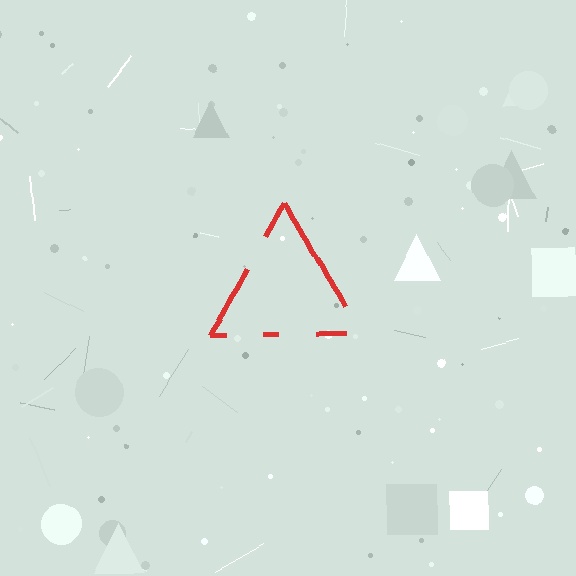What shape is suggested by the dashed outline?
The dashed outline suggests a triangle.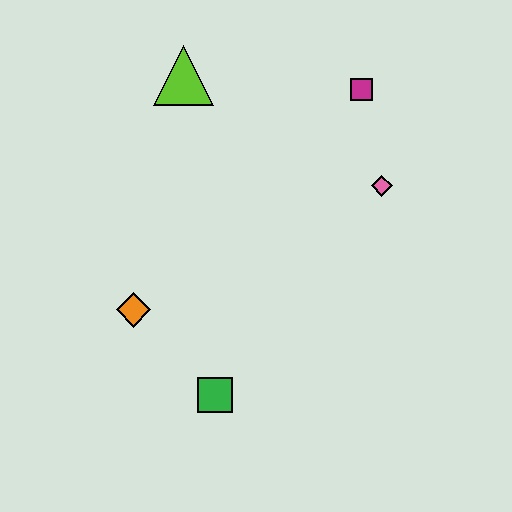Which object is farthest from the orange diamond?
The magenta square is farthest from the orange diamond.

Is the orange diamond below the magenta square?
Yes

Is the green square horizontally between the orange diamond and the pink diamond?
Yes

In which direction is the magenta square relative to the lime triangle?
The magenta square is to the right of the lime triangle.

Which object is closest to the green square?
The orange diamond is closest to the green square.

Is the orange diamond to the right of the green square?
No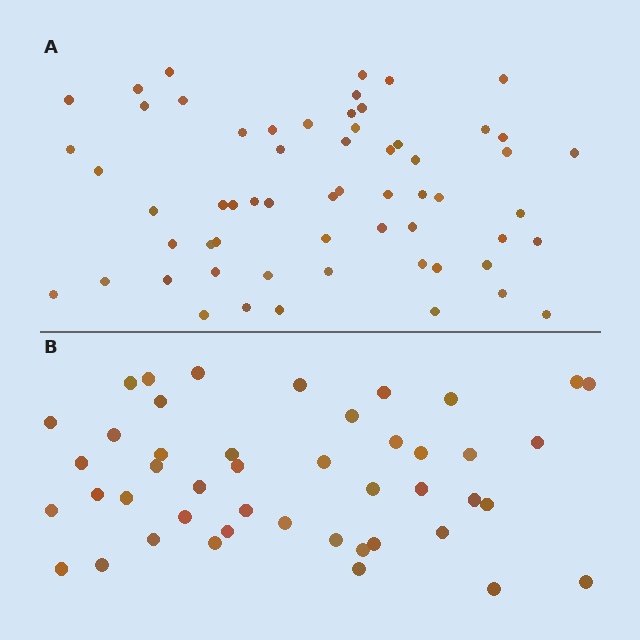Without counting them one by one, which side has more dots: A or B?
Region A (the top region) has more dots.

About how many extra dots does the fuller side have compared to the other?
Region A has approximately 15 more dots than region B.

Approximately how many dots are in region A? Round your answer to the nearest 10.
About 60 dots.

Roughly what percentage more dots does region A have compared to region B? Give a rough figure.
About 35% more.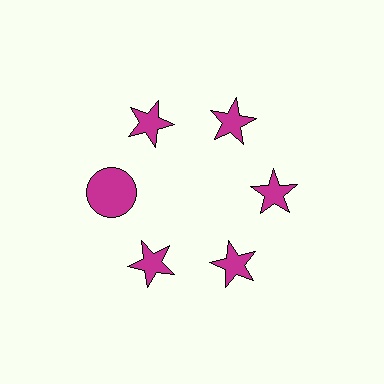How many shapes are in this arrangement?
There are 6 shapes arranged in a ring pattern.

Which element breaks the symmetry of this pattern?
The magenta circle at roughly the 9 o'clock position breaks the symmetry. All other shapes are magenta stars.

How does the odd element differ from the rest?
It has a different shape: circle instead of star.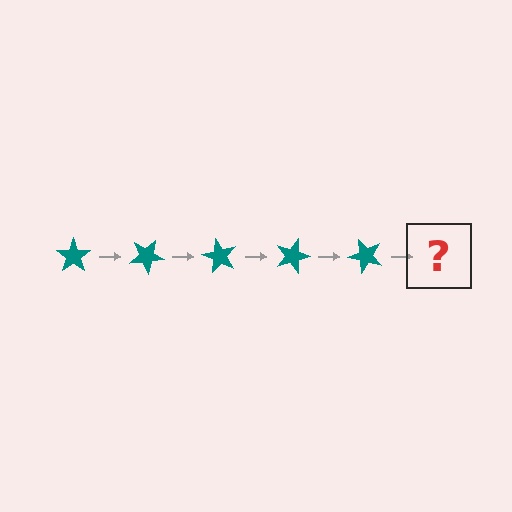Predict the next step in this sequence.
The next step is a teal star rotated 150 degrees.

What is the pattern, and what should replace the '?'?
The pattern is that the star rotates 30 degrees each step. The '?' should be a teal star rotated 150 degrees.